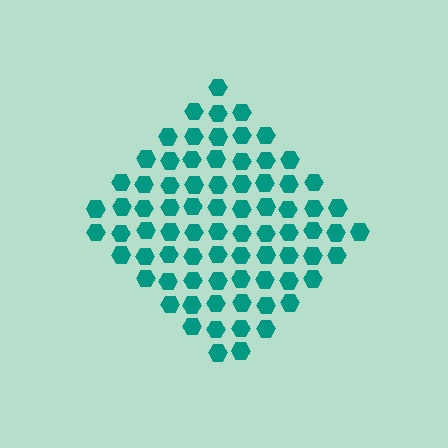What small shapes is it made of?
It is made of small hexagons.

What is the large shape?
The large shape is a diamond.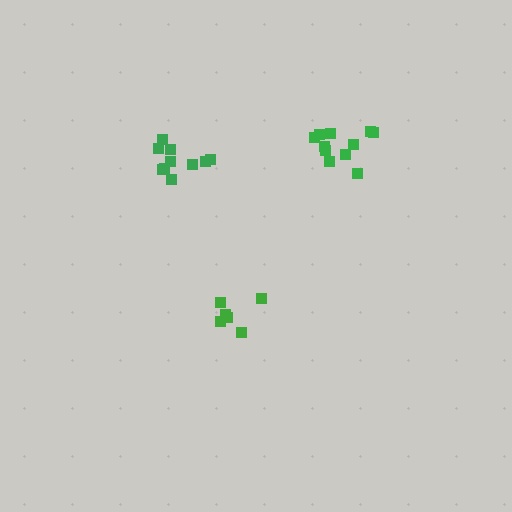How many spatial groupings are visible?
There are 3 spatial groupings.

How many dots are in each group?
Group 1: 11 dots, Group 2: 10 dots, Group 3: 6 dots (27 total).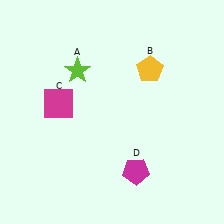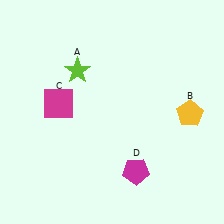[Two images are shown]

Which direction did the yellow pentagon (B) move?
The yellow pentagon (B) moved down.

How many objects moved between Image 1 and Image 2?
1 object moved between the two images.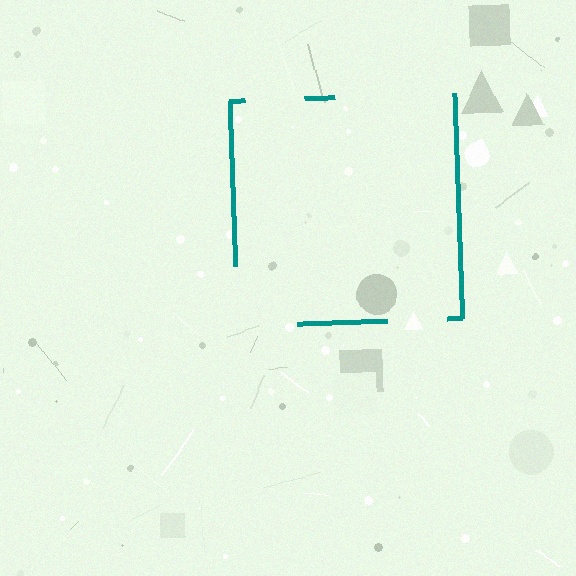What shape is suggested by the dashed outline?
The dashed outline suggests a square.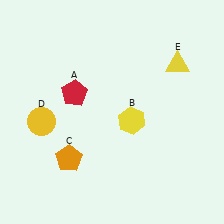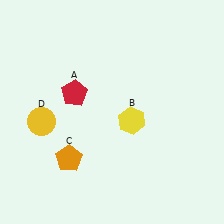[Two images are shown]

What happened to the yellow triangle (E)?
The yellow triangle (E) was removed in Image 2. It was in the top-right area of Image 1.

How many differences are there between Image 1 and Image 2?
There is 1 difference between the two images.